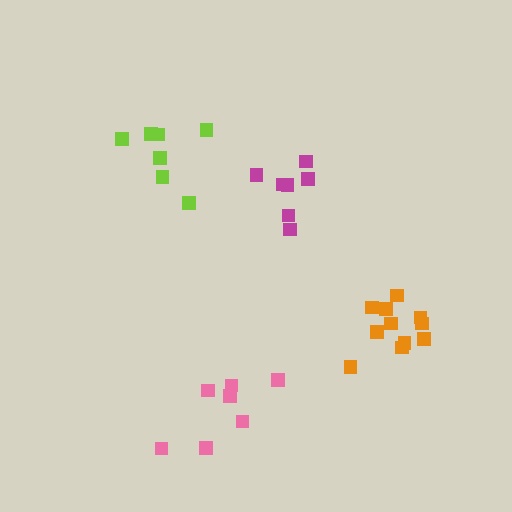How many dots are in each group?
Group 1: 7 dots, Group 2: 11 dots, Group 3: 7 dots, Group 4: 7 dots (32 total).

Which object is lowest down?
The pink cluster is bottommost.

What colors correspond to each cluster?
The clusters are colored: magenta, orange, pink, lime.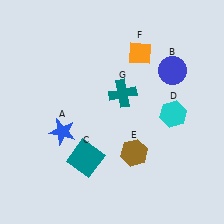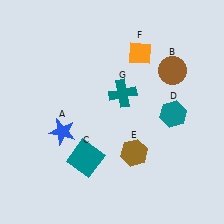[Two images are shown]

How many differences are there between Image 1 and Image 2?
There are 2 differences between the two images.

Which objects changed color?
B changed from blue to brown. D changed from cyan to teal.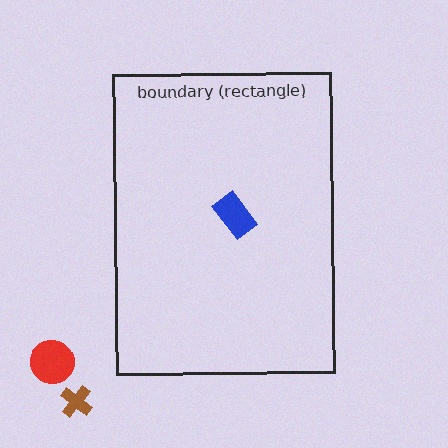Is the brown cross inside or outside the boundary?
Outside.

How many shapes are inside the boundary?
1 inside, 2 outside.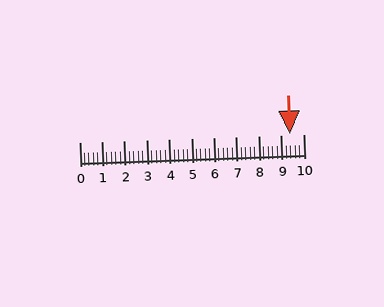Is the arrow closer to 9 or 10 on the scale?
The arrow is closer to 9.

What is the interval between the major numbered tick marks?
The major tick marks are spaced 1 units apart.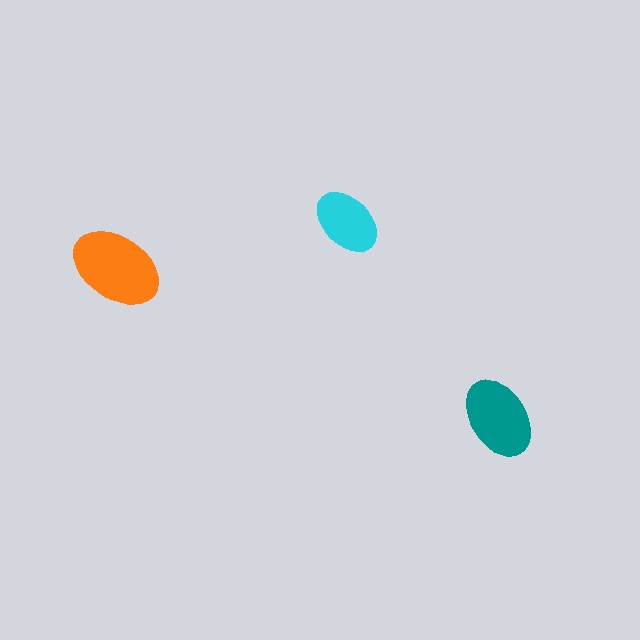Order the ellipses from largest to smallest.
the orange one, the teal one, the cyan one.